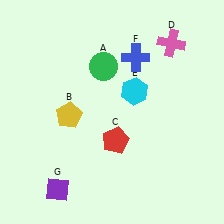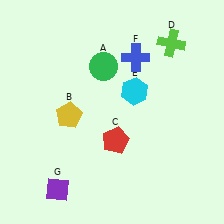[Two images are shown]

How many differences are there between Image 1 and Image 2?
There is 1 difference between the two images.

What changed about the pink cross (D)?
In Image 1, D is pink. In Image 2, it changed to lime.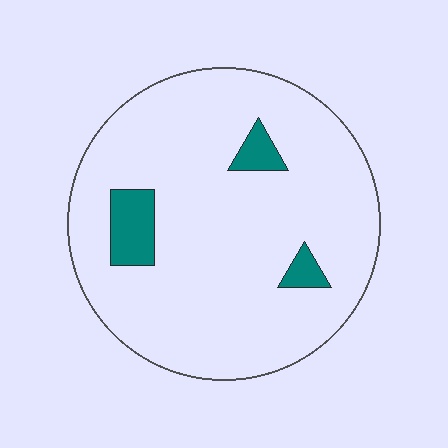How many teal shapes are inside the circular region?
3.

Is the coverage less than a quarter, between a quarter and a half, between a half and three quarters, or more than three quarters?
Less than a quarter.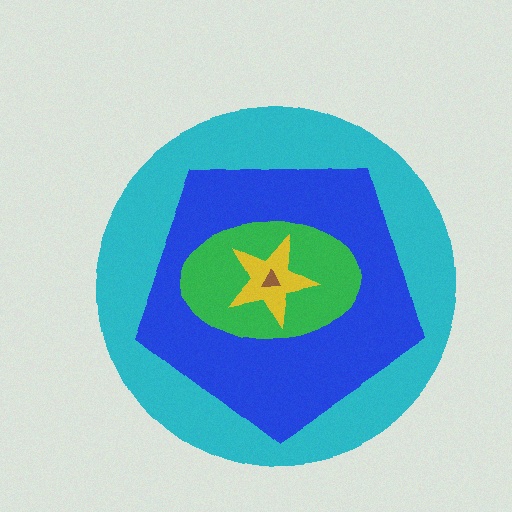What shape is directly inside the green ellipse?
The yellow star.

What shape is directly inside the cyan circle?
The blue pentagon.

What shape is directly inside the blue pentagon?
The green ellipse.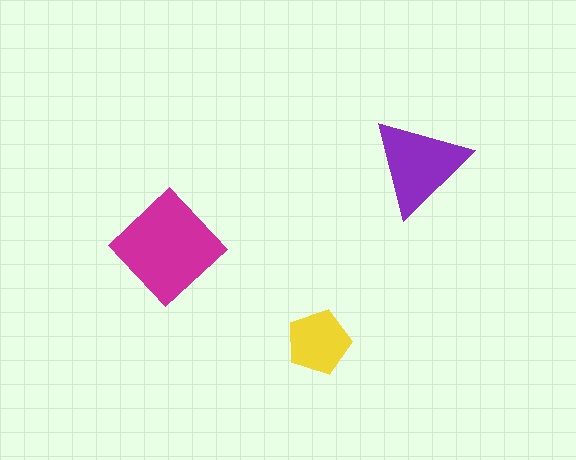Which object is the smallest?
The yellow pentagon.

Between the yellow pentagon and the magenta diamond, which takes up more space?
The magenta diamond.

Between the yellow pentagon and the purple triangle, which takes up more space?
The purple triangle.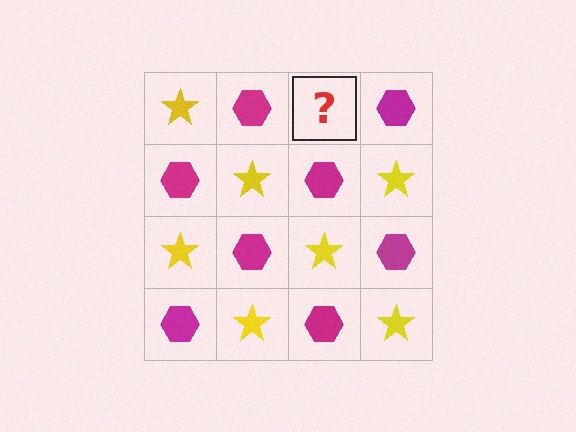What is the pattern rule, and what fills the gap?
The rule is that it alternates yellow star and magenta hexagon in a checkerboard pattern. The gap should be filled with a yellow star.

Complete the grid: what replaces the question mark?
The question mark should be replaced with a yellow star.